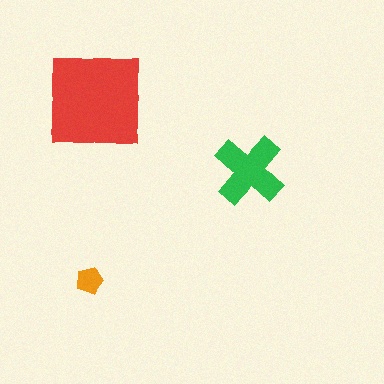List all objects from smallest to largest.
The orange pentagon, the green cross, the red square.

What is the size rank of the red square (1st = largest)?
1st.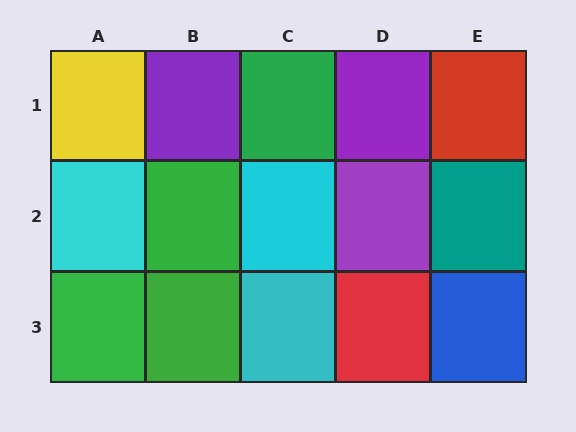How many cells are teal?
1 cell is teal.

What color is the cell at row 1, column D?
Purple.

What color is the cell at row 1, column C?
Green.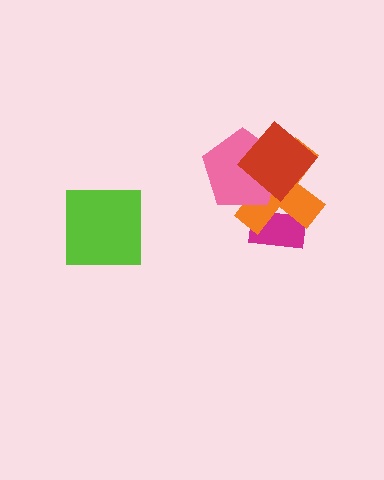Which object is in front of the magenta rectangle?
The orange cross is in front of the magenta rectangle.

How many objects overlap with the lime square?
0 objects overlap with the lime square.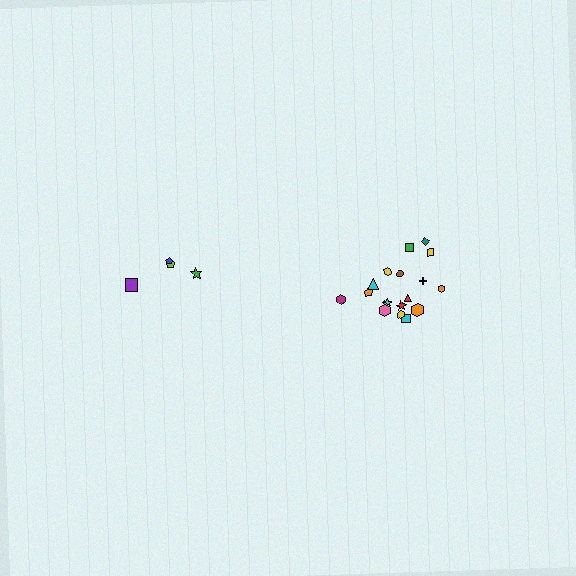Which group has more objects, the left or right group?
The right group.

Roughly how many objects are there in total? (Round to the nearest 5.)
Roughly 20 objects in total.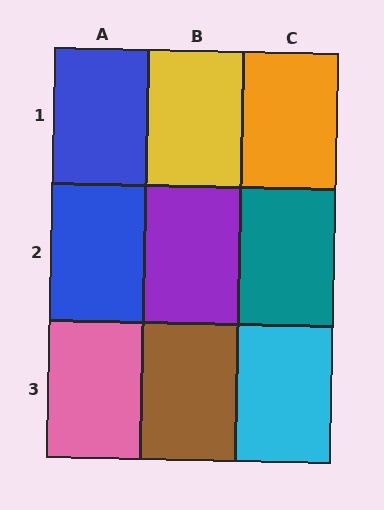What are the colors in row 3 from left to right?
Pink, brown, cyan.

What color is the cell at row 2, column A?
Blue.